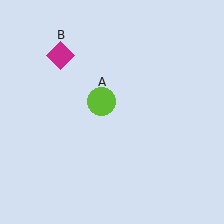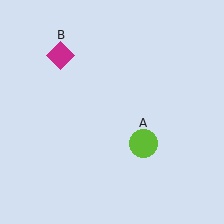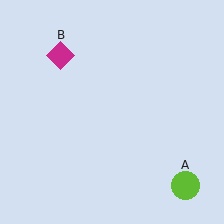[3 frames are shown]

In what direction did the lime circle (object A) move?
The lime circle (object A) moved down and to the right.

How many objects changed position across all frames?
1 object changed position: lime circle (object A).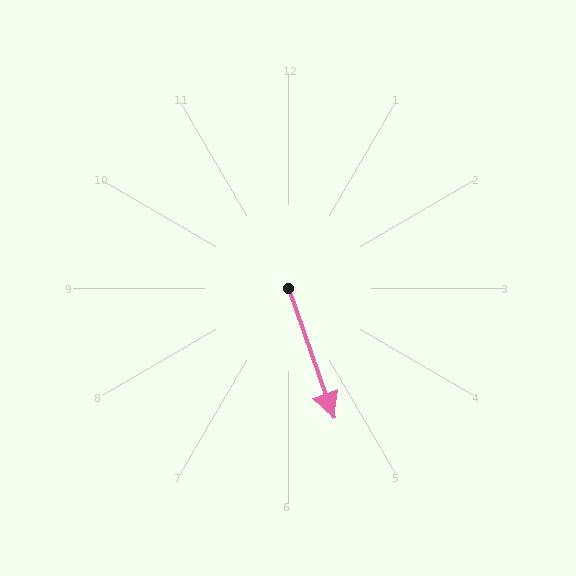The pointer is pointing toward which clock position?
Roughly 5 o'clock.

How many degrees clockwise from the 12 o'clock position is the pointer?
Approximately 161 degrees.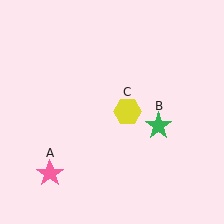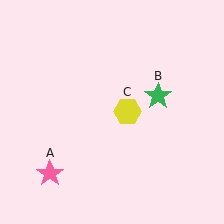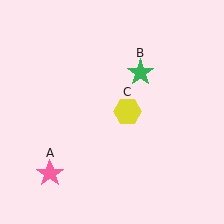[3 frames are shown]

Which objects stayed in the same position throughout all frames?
Pink star (object A) and yellow hexagon (object C) remained stationary.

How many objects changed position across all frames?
1 object changed position: green star (object B).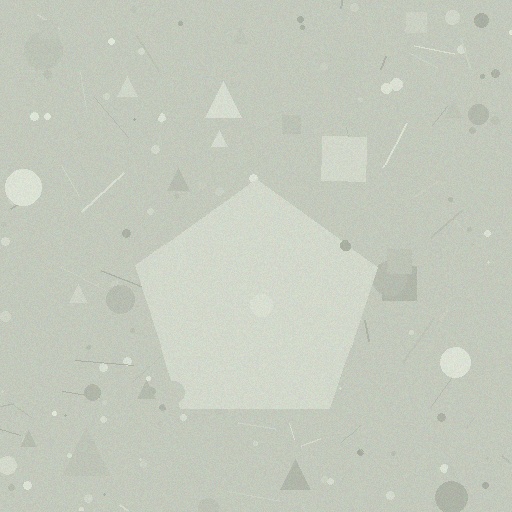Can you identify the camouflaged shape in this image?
The camouflaged shape is a pentagon.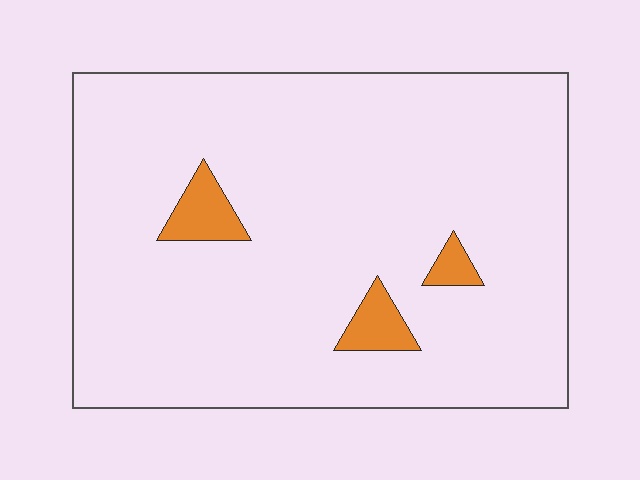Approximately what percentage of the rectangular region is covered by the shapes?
Approximately 5%.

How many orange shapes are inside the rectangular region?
3.